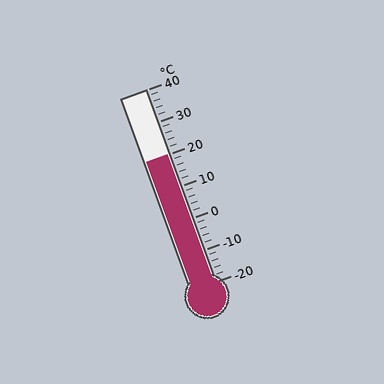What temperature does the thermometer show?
The thermometer shows approximately 20°C.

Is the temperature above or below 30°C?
The temperature is below 30°C.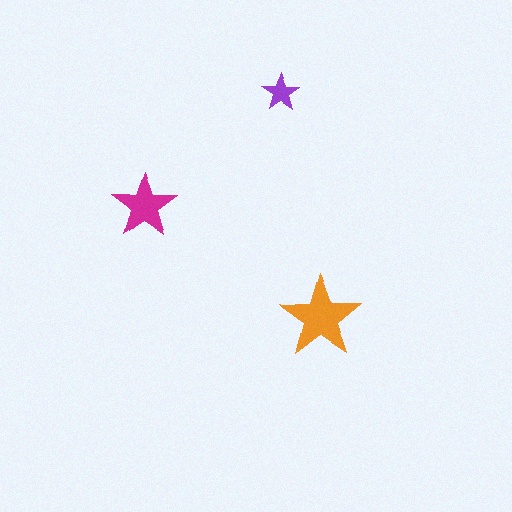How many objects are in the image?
There are 3 objects in the image.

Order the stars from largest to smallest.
the orange one, the magenta one, the purple one.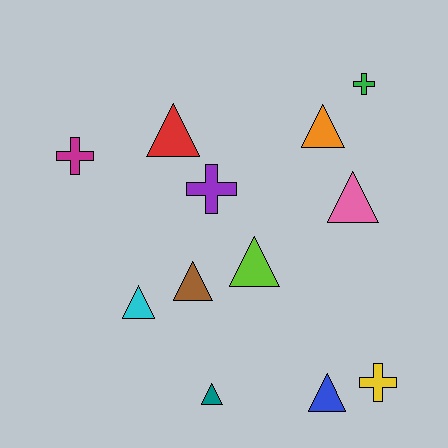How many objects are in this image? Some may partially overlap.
There are 12 objects.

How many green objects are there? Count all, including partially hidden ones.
There is 1 green object.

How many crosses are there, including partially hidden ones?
There are 4 crosses.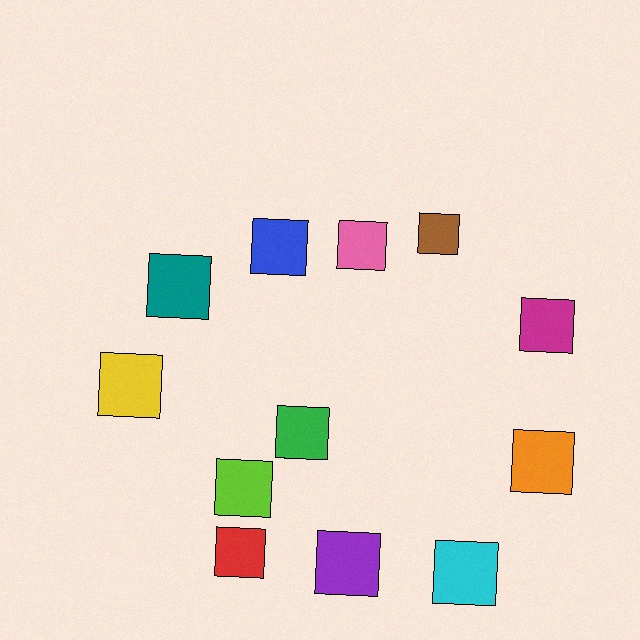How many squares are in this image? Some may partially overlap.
There are 12 squares.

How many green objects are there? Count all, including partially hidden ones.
There is 1 green object.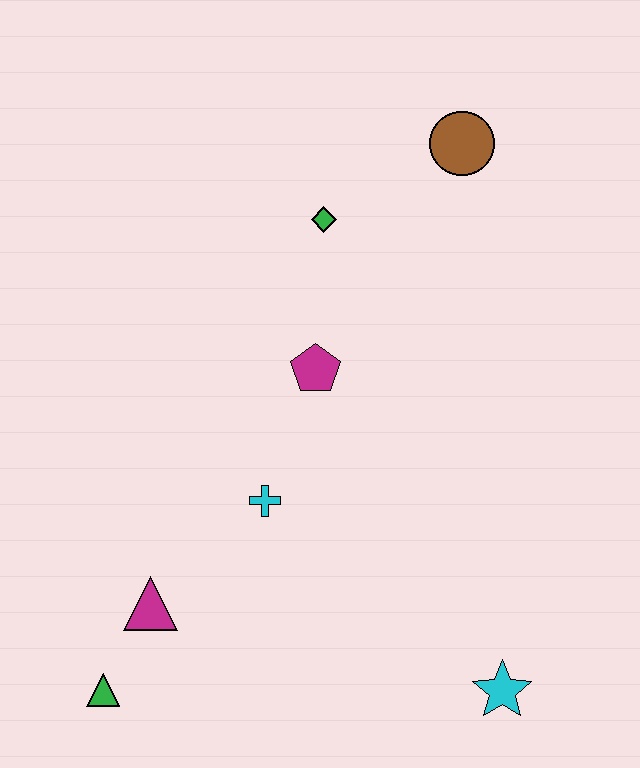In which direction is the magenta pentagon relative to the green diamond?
The magenta pentagon is below the green diamond.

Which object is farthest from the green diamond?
The green triangle is farthest from the green diamond.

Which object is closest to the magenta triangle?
The green triangle is closest to the magenta triangle.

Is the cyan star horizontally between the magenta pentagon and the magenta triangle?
No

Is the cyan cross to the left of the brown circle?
Yes